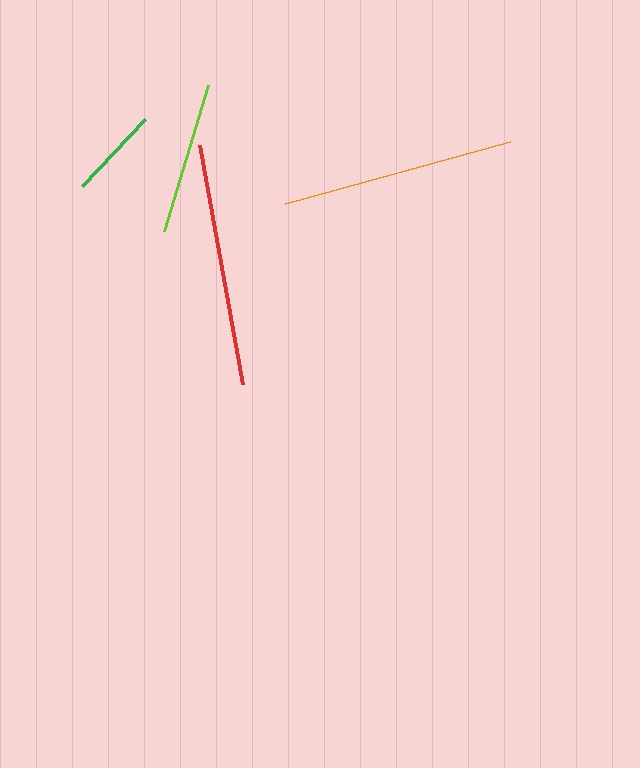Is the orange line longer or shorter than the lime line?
The orange line is longer than the lime line.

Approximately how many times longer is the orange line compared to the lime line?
The orange line is approximately 1.5 times the length of the lime line.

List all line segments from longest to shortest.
From longest to shortest: red, orange, lime, green.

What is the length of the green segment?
The green segment is approximately 92 pixels long.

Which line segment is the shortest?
The green line is the shortest at approximately 92 pixels.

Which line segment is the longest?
The red line is the longest at approximately 243 pixels.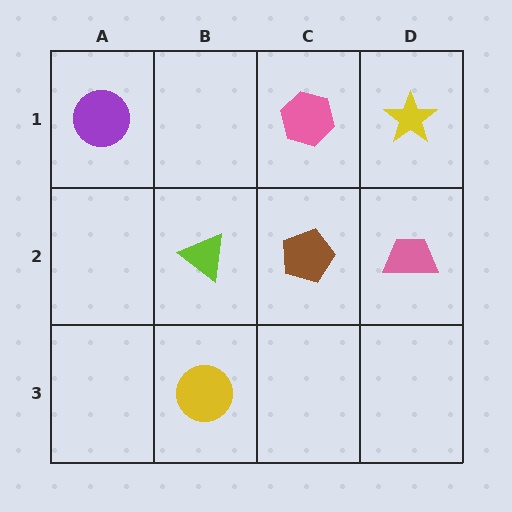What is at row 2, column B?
A lime triangle.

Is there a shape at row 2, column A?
No, that cell is empty.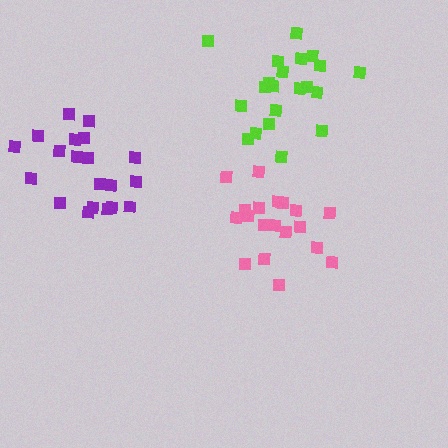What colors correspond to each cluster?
The clusters are colored: pink, purple, lime.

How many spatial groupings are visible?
There are 3 spatial groupings.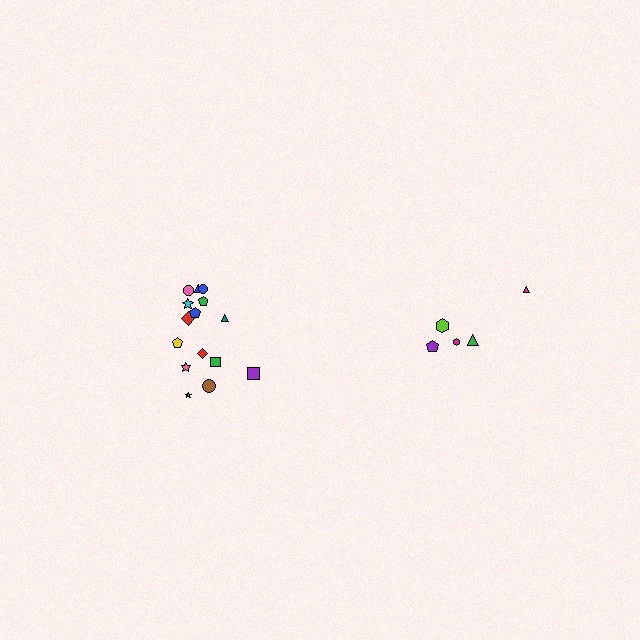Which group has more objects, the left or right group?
The left group.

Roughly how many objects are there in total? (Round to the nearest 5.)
Roughly 20 objects in total.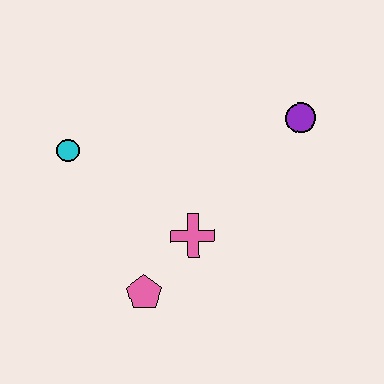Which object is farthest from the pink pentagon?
The purple circle is farthest from the pink pentagon.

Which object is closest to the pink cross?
The pink pentagon is closest to the pink cross.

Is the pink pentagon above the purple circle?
No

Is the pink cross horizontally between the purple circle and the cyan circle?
Yes